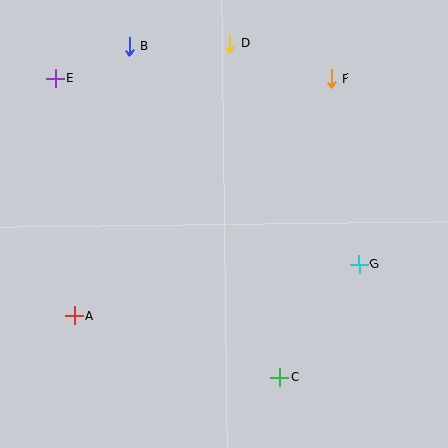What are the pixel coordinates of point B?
Point B is at (129, 47).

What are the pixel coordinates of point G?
Point G is at (359, 265).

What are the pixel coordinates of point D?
Point D is at (230, 43).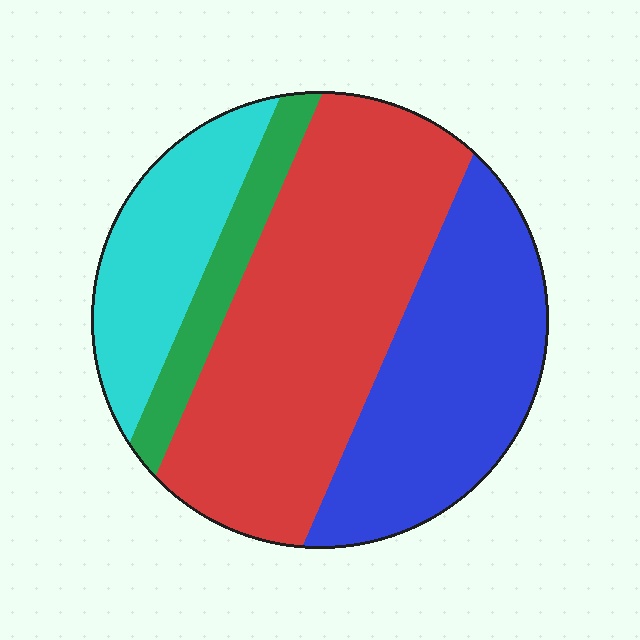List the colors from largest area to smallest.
From largest to smallest: red, blue, cyan, green.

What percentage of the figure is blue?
Blue covers 30% of the figure.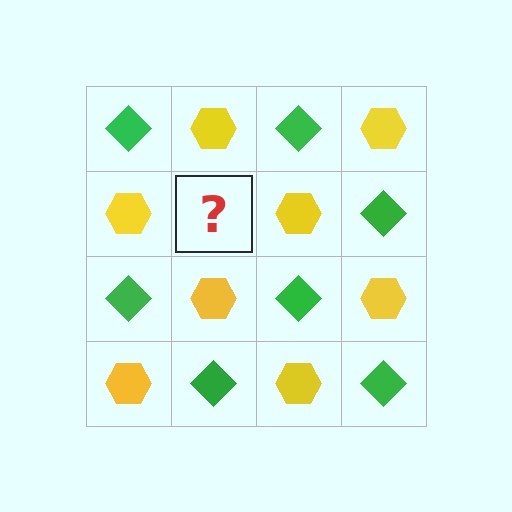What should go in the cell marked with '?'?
The missing cell should contain a green diamond.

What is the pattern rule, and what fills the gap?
The rule is that it alternates green diamond and yellow hexagon in a checkerboard pattern. The gap should be filled with a green diamond.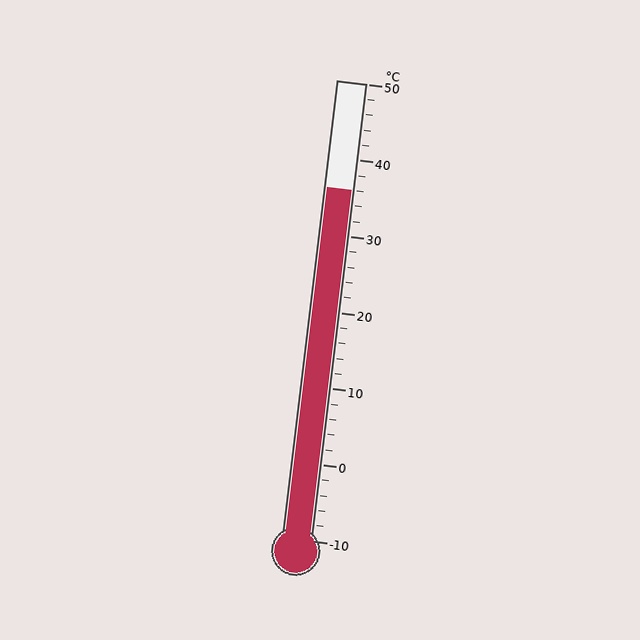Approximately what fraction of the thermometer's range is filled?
The thermometer is filled to approximately 75% of its range.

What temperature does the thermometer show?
The thermometer shows approximately 36°C.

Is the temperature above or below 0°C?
The temperature is above 0°C.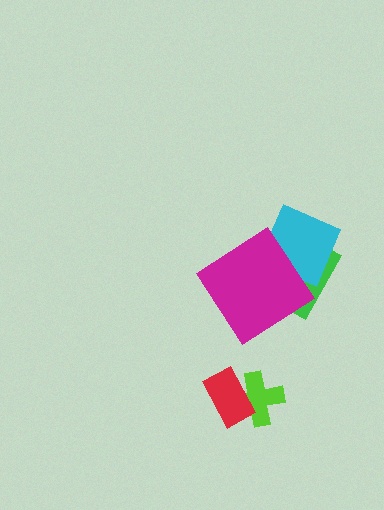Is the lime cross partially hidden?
Yes, it is partially covered by another shape.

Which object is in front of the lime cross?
The red rectangle is in front of the lime cross.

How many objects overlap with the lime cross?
1 object overlaps with the lime cross.